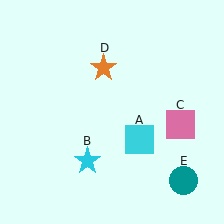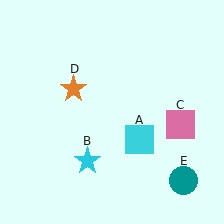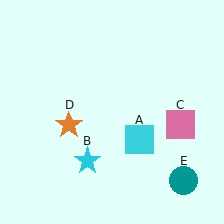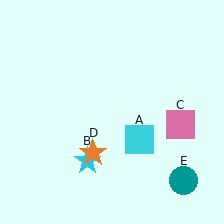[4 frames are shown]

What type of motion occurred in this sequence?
The orange star (object D) rotated counterclockwise around the center of the scene.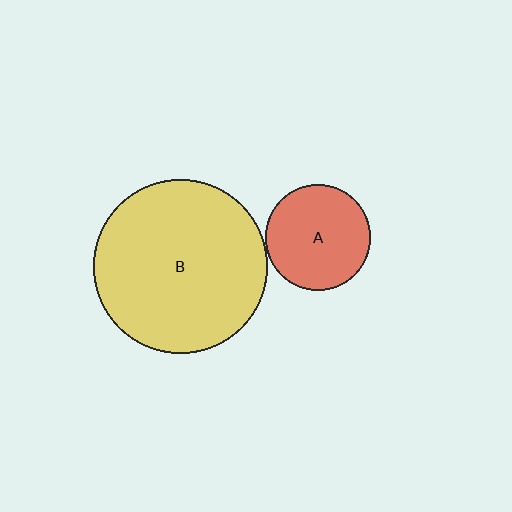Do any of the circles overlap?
No, none of the circles overlap.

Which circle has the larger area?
Circle B (yellow).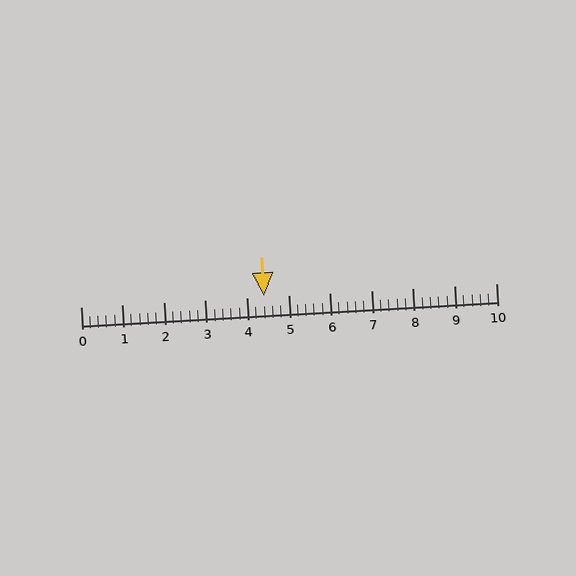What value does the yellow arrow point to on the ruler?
The yellow arrow points to approximately 4.4.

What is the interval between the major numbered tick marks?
The major tick marks are spaced 1 units apart.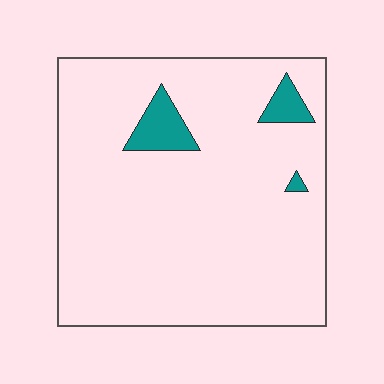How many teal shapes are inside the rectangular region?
3.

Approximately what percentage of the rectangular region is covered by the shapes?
Approximately 5%.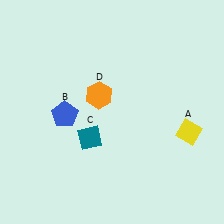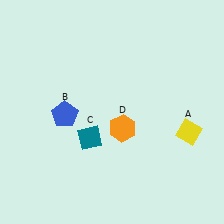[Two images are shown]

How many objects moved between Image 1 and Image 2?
1 object moved between the two images.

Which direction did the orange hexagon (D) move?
The orange hexagon (D) moved down.